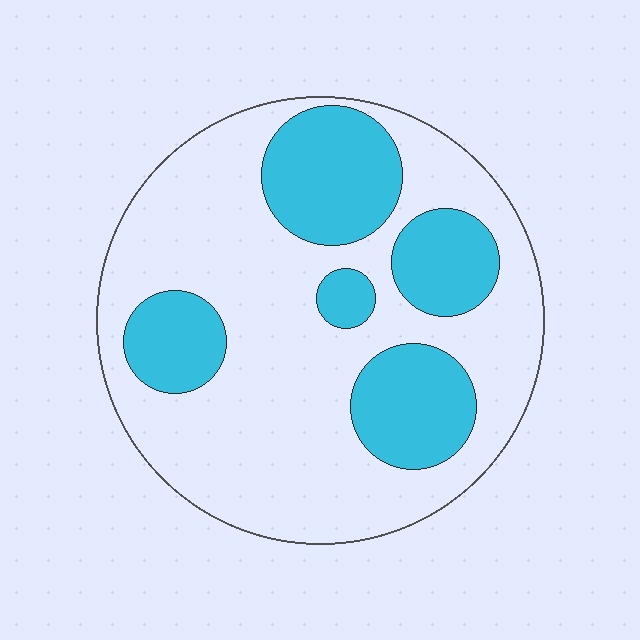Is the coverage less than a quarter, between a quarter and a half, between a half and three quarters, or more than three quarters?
Between a quarter and a half.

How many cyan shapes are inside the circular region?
5.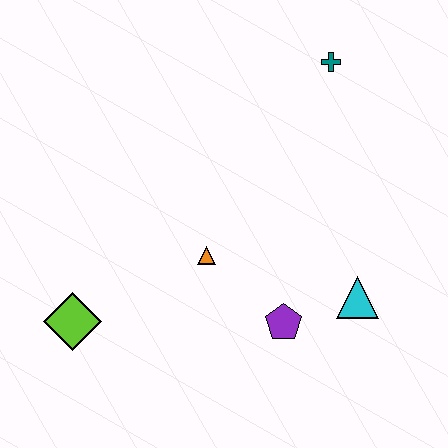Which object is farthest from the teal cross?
The lime diamond is farthest from the teal cross.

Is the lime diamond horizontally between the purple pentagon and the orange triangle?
No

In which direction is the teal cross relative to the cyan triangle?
The teal cross is above the cyan triangle.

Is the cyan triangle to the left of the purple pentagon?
No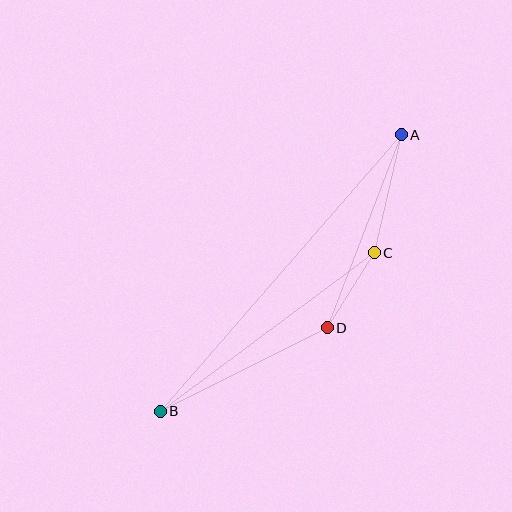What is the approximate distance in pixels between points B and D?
The distance between B and D is approximately 187 pixels.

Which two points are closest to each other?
Points C and D are closest to each other.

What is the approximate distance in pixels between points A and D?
The distance between A and D is approximately 207 pixels.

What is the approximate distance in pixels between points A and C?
The distance between A and C is approximately 121 pixels.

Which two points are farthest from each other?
Points A and B are farthest from each other.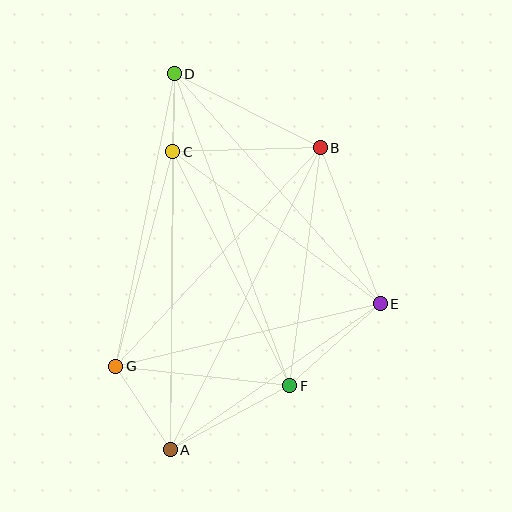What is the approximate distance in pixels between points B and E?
The distance between B and E is approximately 167 pixels.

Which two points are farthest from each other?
Points A and D are farthest from each other.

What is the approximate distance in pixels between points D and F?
The distance between D and F is approximately 333 pixels.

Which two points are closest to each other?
Points C and D are closest to each other.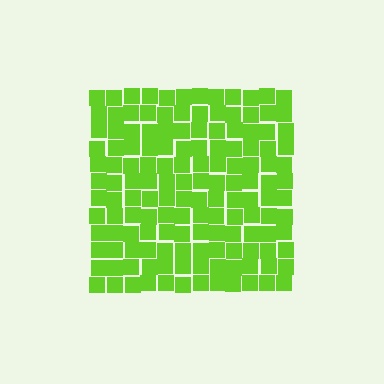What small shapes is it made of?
It is made of small squares.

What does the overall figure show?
The overall figure shows a square.